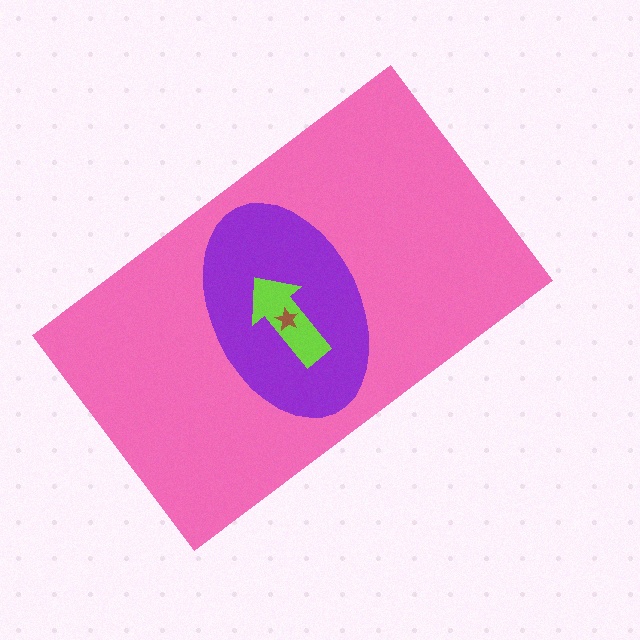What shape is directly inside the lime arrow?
The brown star.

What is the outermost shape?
The pink rectangle.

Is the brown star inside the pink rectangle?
Yes.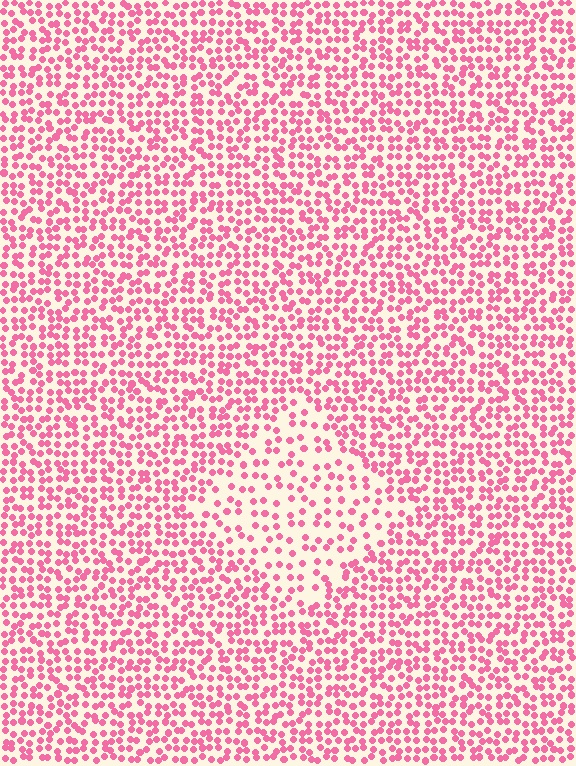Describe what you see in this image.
The image contains small pink elements arranged at two different densities. A diamond-shaped region is visible where the elements are less densely packed than the surrounding area.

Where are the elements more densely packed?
The elements are more densely packed outside the diamond boundary.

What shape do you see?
I see a diamond.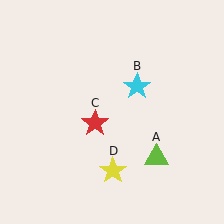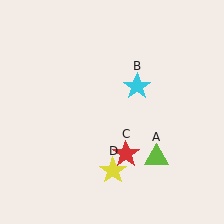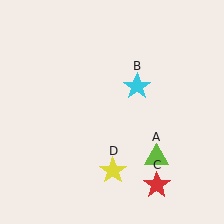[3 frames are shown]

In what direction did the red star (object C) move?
The red star (object C) moved down and to the right.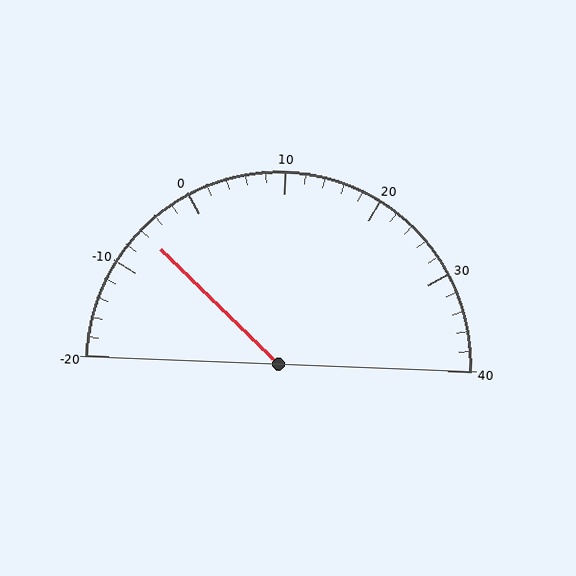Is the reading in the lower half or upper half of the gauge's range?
The reading is in the lower half of the range (-20 to 40).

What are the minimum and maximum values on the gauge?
The gauge ranges from -20 to 40.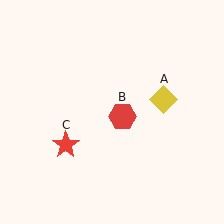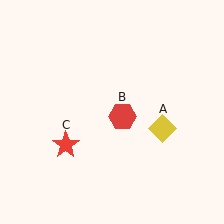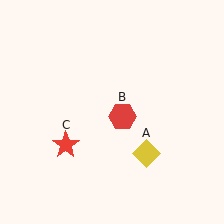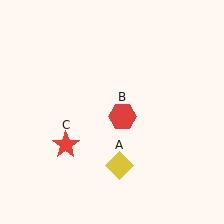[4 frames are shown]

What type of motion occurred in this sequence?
The yellow diamond (object A) rotated clockwise around the center of the scene.